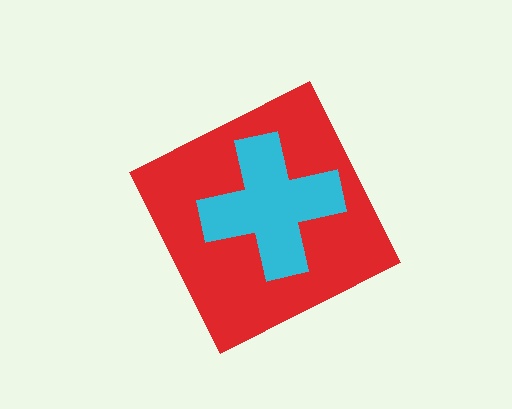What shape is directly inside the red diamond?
The cyan cross.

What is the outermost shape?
The red diamond.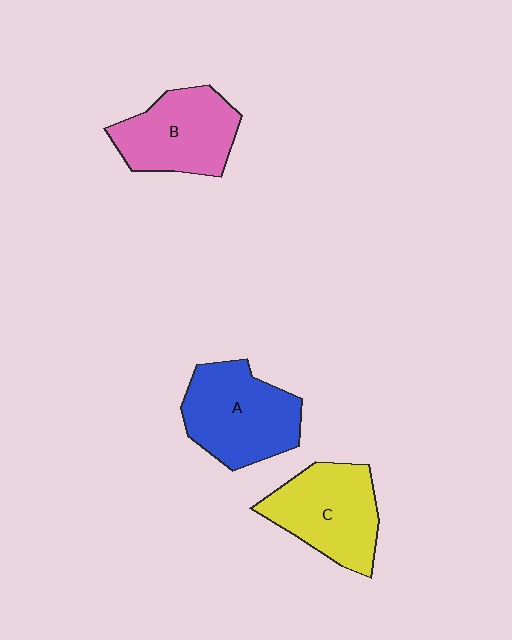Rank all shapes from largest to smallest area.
From largest to smallest: A (blue), C (yellow), B (pink).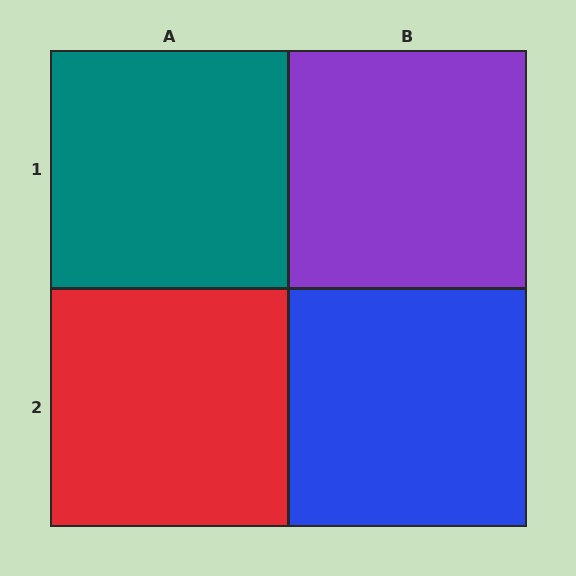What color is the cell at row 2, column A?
Red.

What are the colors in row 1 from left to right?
Teal, purple.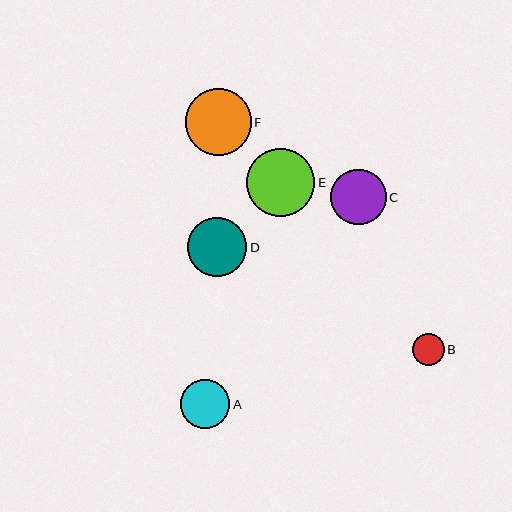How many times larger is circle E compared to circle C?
Circle E is approximately 1.2 times the size of circle C.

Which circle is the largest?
Circle E is the largest with a size of approximately 68 pixels.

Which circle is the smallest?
Circle B is the smallest with a size of approximately 31 pixels.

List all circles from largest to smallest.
From largest to smallest: E, F, D, C, A, B.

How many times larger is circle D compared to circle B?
Circle D is approximately 1.9 times the size of circle B.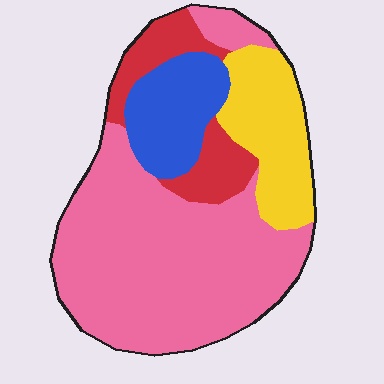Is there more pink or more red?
Pink.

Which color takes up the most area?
Pink, at roughly 55%.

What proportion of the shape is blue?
Blue covers about 15% of the shape.